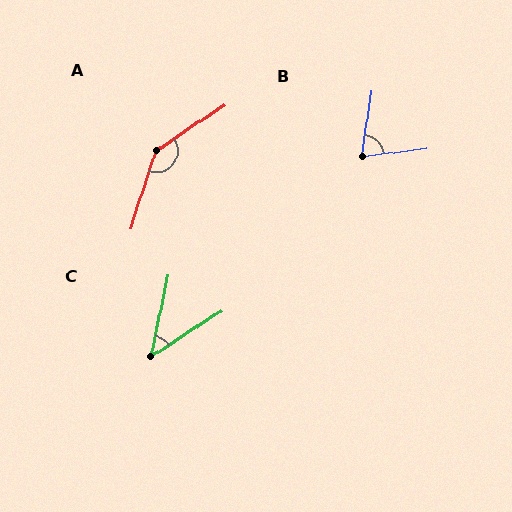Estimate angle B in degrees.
Approximately 74 degrees.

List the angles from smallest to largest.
C (45°), B (74°), A (142°).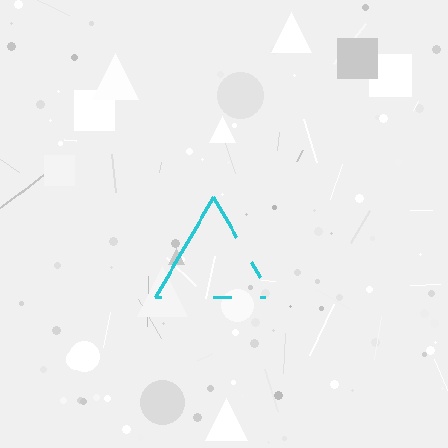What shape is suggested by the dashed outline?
The dashed outline suggests a triangle.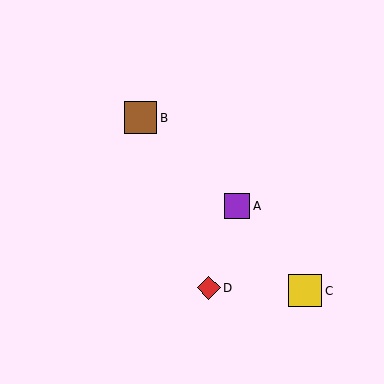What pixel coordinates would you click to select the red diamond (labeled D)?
Click at (209, 288) to select the red diamond D.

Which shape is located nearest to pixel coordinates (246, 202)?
The purple square (labeled A) at (237, 206) is nearest to that location.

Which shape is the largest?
The yellow square (labeled C) is the largest.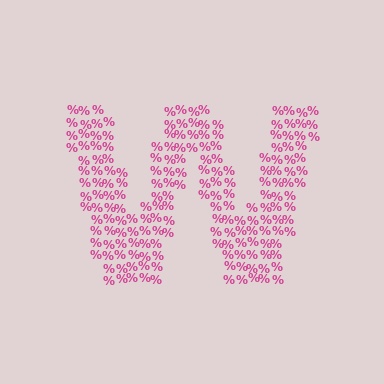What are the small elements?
The small elements are percent signs.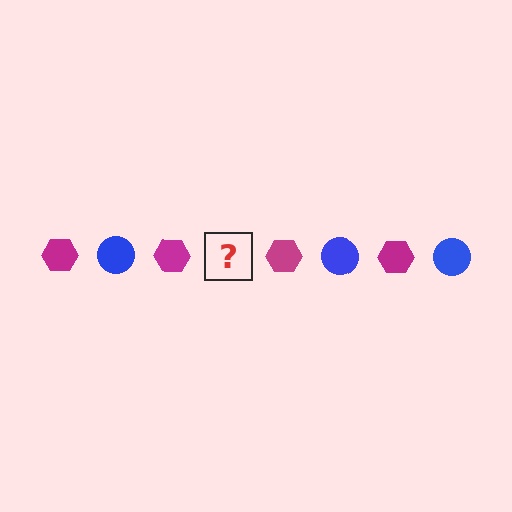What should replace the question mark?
The question mark should be replaced with a blue circle.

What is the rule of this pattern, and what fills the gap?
The rule is that the pattern alternates between magenta hexagon and blue circle. The gap should be filled with a blue circle.